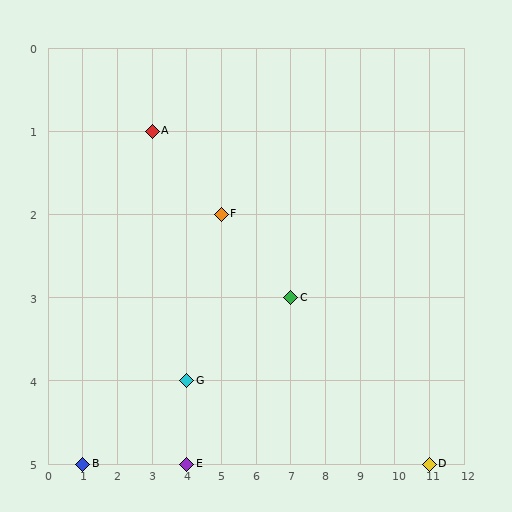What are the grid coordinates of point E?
Point E is at grid coordinates (4, 5).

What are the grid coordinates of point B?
Point B is at grid coordinates (1, 5).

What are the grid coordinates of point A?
Point A is at grid coordinates (3, 1).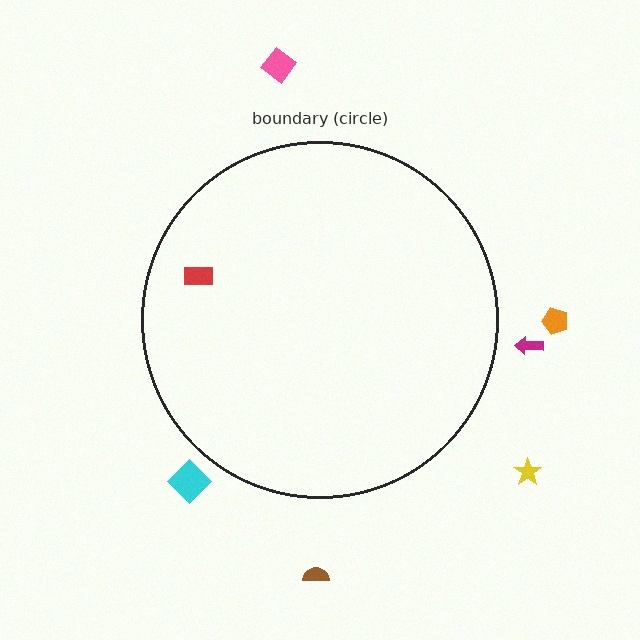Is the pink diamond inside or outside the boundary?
Outside.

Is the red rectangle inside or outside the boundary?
Inside.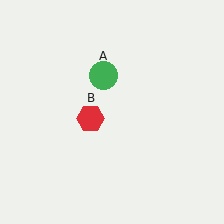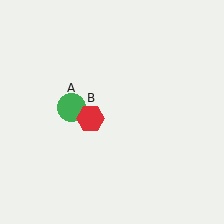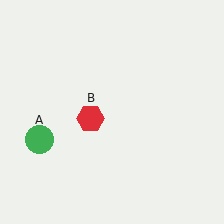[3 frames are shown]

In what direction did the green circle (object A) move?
The green circle (object A) moved down and to the left.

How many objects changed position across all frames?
1 object changed position: green circle (object A).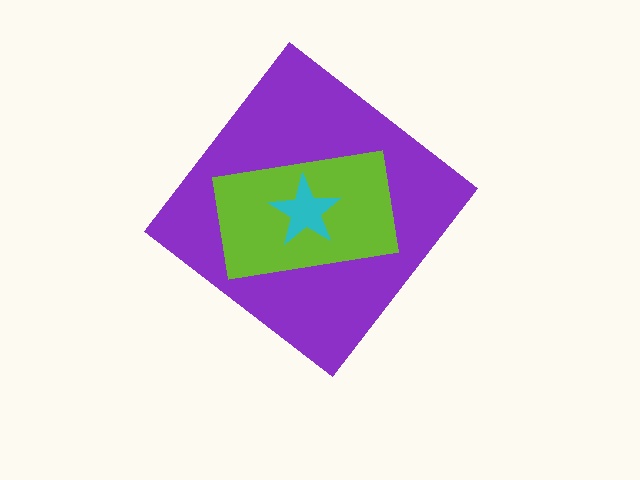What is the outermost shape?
The purple diamond.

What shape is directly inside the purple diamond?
The lime rectangle.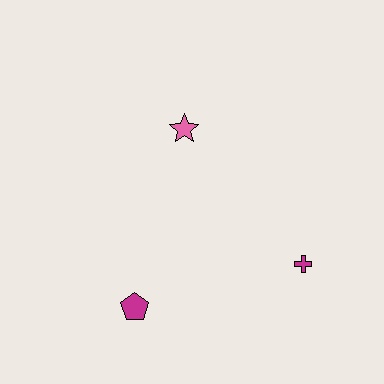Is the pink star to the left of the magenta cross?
Yes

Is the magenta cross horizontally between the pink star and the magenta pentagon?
No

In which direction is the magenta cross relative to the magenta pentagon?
The magenta cross is to the right of the magenta pentagon.